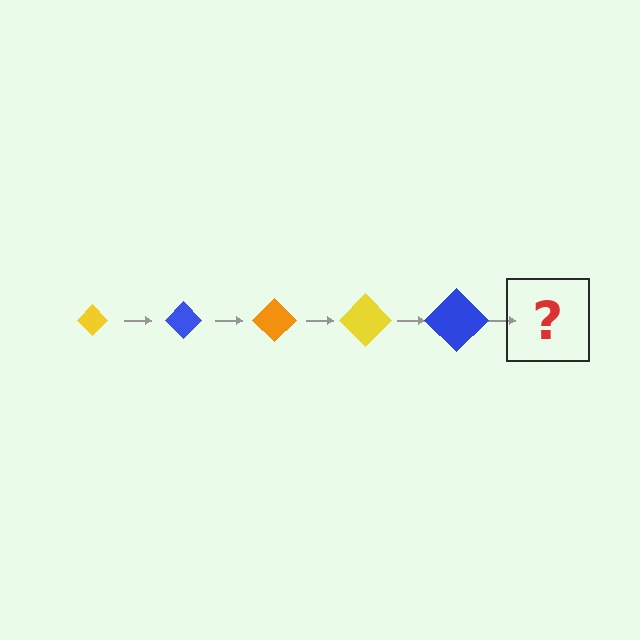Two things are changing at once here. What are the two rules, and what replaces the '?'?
The two rules are that the diamond grows larger each step and the color cycles through yellow, blue, and orange. The '?' should be an orange diamond, larger than the previous one.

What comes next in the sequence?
The next element should be an orange diamond, larger than the previous one.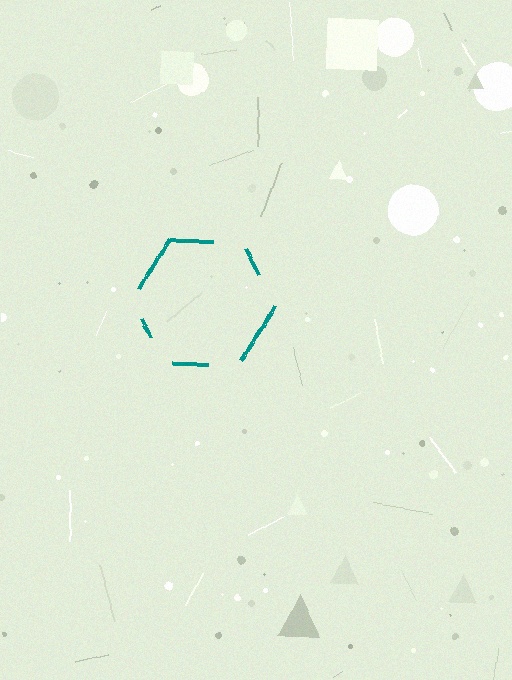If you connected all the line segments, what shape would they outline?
They would outline a hexagon.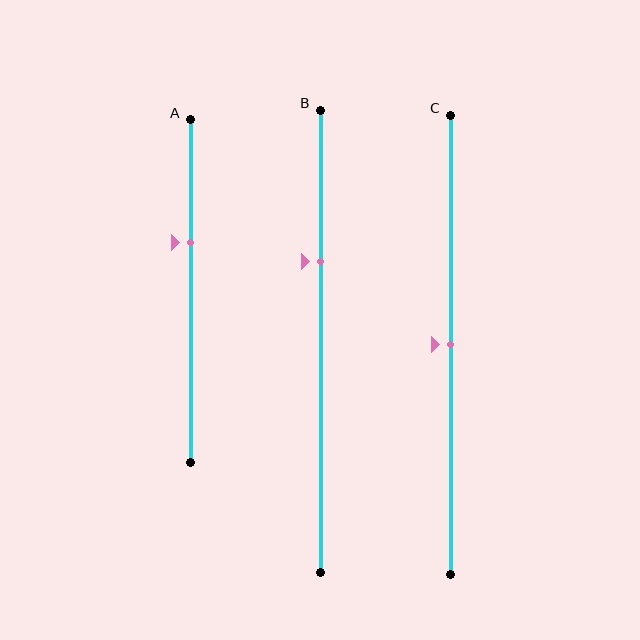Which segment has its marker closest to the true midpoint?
Segment C has its marker closest to the true midpoint.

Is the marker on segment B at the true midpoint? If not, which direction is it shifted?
No, the marker on segment B is shifted upward by about 17% of the segment length.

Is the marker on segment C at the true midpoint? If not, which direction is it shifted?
Yes, the marker on segment C is at the true midpoint.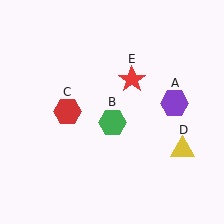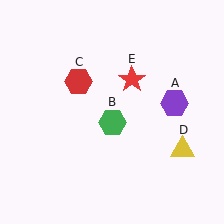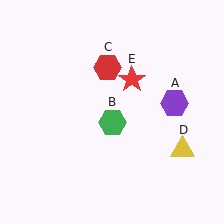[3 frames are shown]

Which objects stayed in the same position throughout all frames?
Purple hexagon (object A) and green hexagon (object B) and yellow triangle (object D) and red star (object E) remained stationary.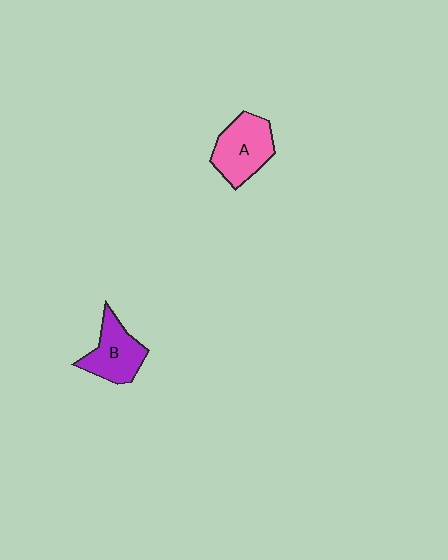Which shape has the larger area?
Shape A (pink).